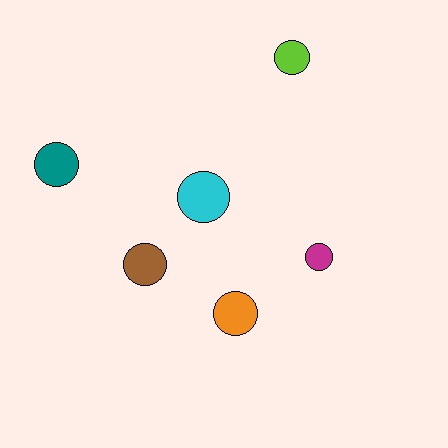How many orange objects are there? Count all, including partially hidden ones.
There is 1 orange object.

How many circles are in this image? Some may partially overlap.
There are 6 circles.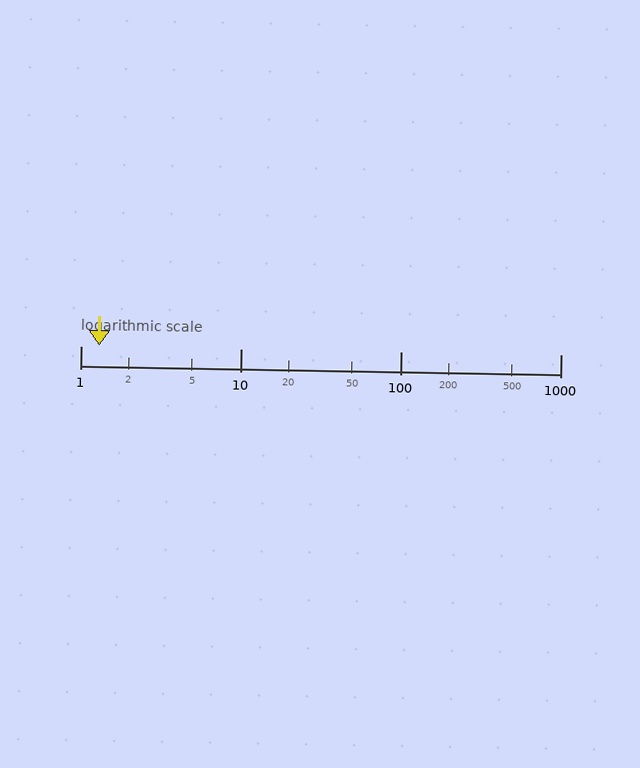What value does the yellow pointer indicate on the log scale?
The pointer indicates approximately 1.3.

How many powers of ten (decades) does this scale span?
The scale spans 3 decades, from 1 to 1000.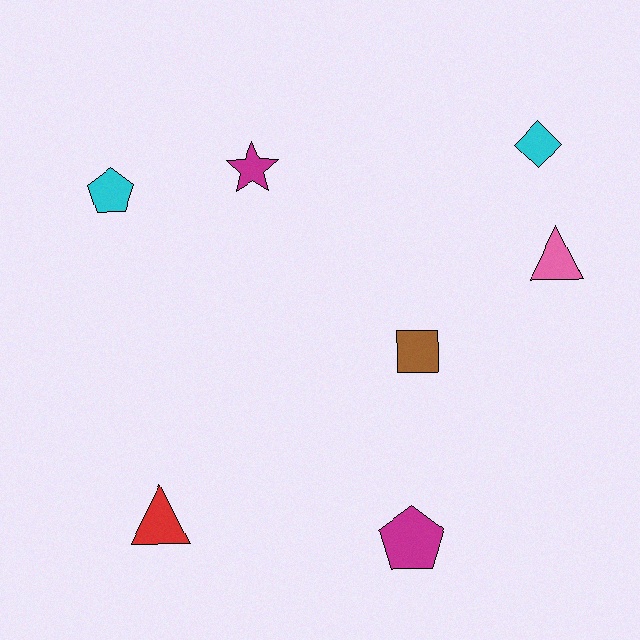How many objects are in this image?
There are 7 objects.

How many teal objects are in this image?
There are no teal objects.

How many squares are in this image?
There is 1 square.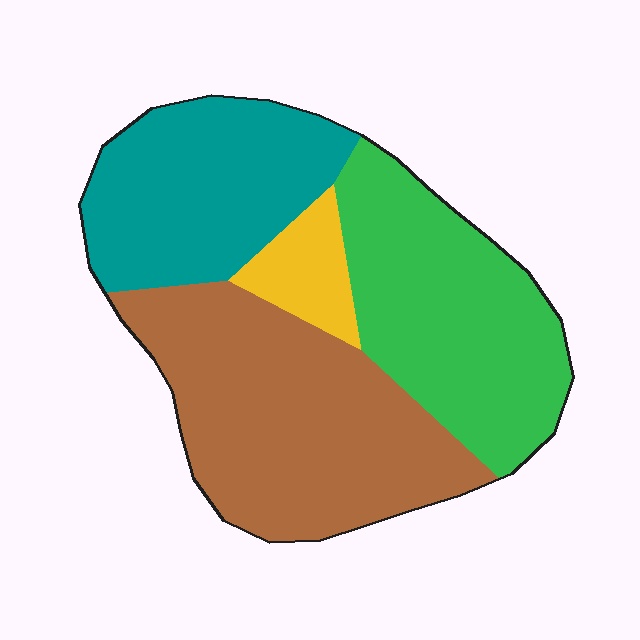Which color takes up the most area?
Brown, at roughly 35%.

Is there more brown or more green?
Brown.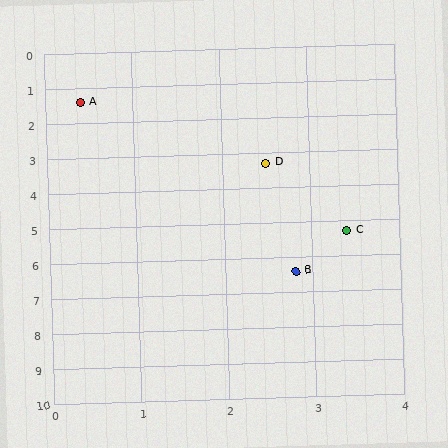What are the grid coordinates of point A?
Point A is at approximately (0.4, 1.4).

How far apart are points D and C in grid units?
Points D and C are about 2.2 grid units apart.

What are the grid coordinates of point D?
Point D is at approximately (2.5, 3.3).